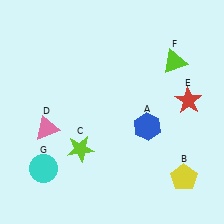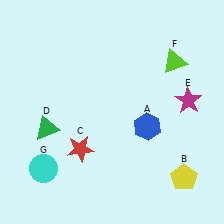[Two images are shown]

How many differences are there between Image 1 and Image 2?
There are 3 differences between the two images.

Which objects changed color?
C changed from lime to red. D changed from pink to green. E changed from red to magenta.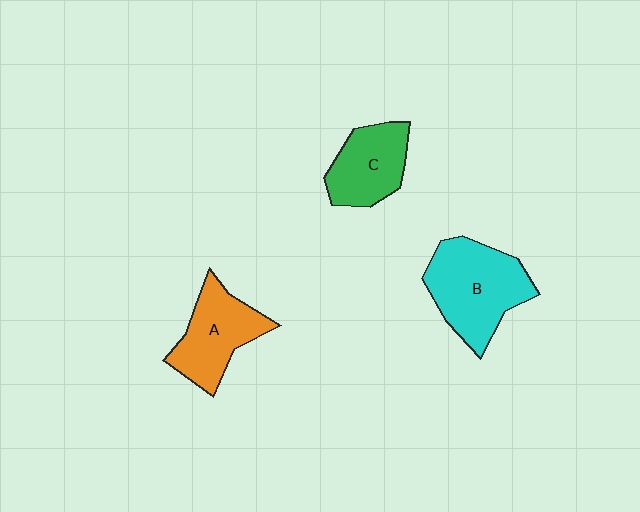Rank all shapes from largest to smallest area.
From largest to smallest: B (cyan), A (orange), C (green).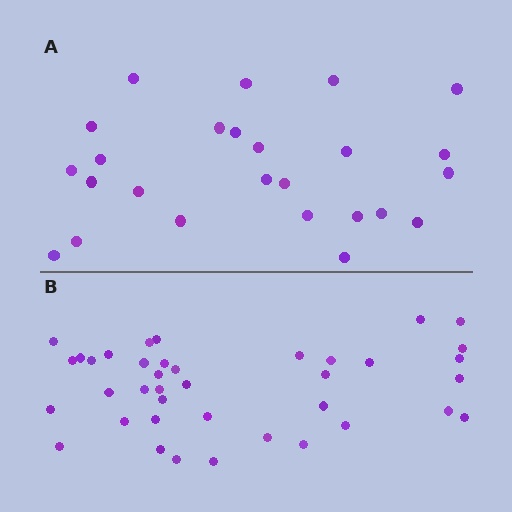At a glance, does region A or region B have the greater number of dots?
Region B (the bottom region) has more dots.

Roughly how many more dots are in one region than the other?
Region B has approximately 15 more dots than region A.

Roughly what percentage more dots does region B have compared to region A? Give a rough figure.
About 55% more.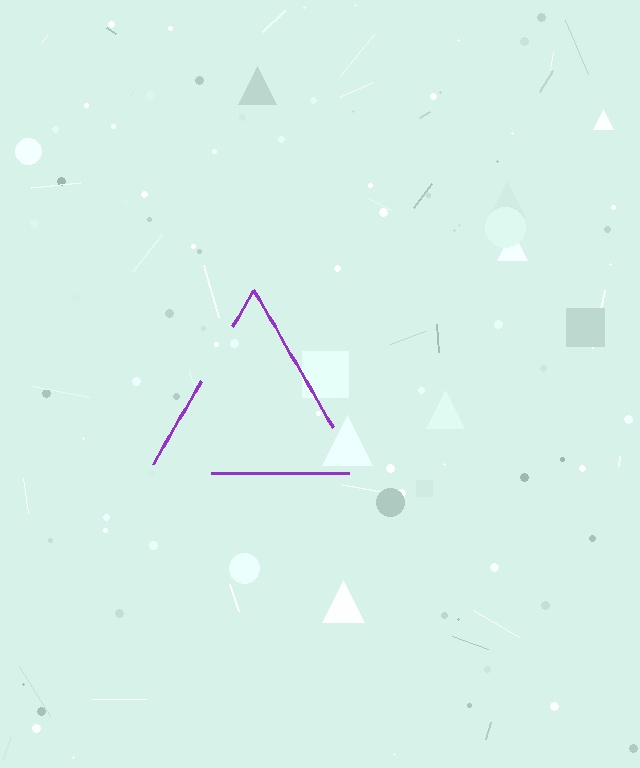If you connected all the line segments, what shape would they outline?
They would outline a triangle.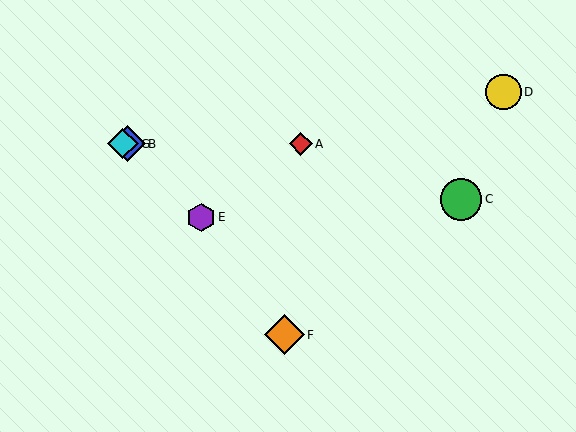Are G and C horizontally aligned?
No, G is at y≈144 and C is at y≈199.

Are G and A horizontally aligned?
Yes, both are at y≈144.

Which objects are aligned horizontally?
Objects A, B, G are aligned horizontally.